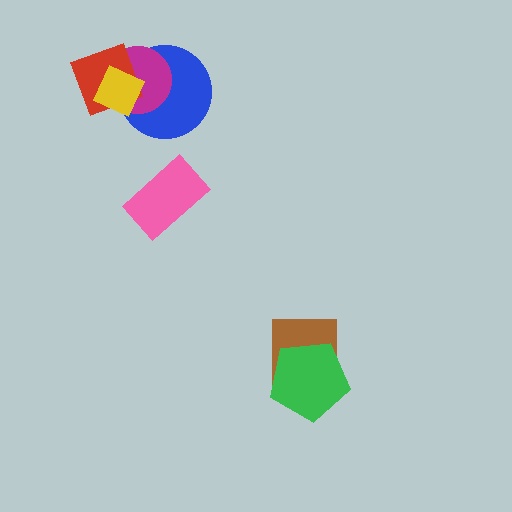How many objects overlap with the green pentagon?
1 object overlaps with the green pentagon.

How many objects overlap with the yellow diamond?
3 objects overlap with the yellow diamond.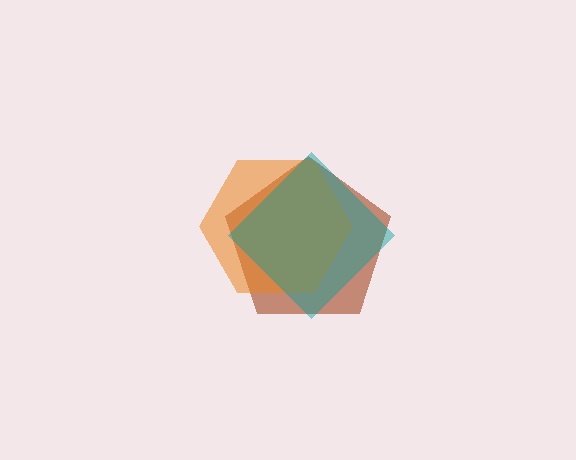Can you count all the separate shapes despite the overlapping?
Yes, there are 3 separate shapes.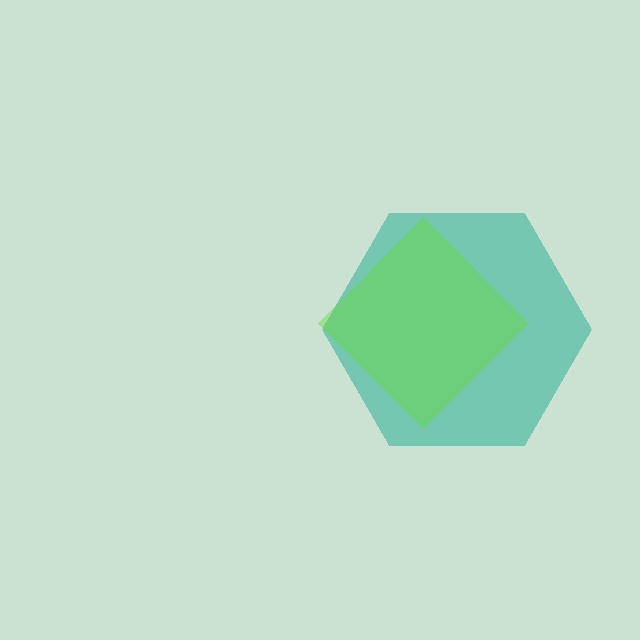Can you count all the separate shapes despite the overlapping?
Yes, there are 2 separate shapes.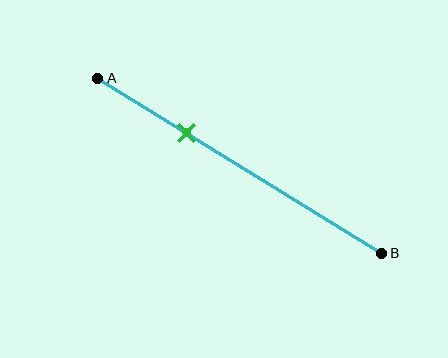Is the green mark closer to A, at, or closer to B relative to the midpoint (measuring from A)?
The green mark is closer to point A than the midpoint of segment AB.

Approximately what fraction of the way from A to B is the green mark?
The green mark is approximately 30% of the way from A to B.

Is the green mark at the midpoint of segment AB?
No, the mark is at about 30% from A, not at the 50% midpoint.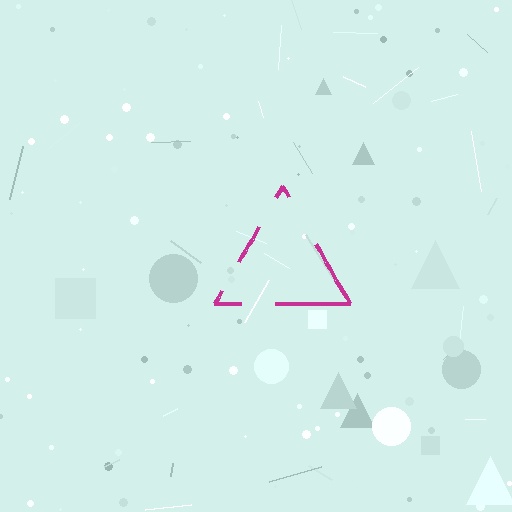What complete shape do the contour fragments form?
The contour fragments form a triangle.